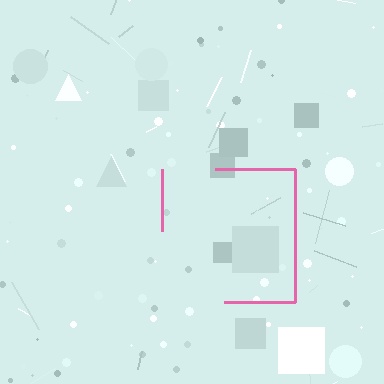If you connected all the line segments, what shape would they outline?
They would outline a square.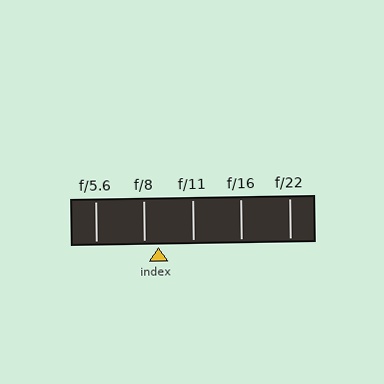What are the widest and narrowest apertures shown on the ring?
The widest aperture shown is f/5.6 and the narrowest is f/22.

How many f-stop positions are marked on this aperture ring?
There are 5 f-stop positions marked.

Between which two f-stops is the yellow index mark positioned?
The index mark is between f/8 and f/11.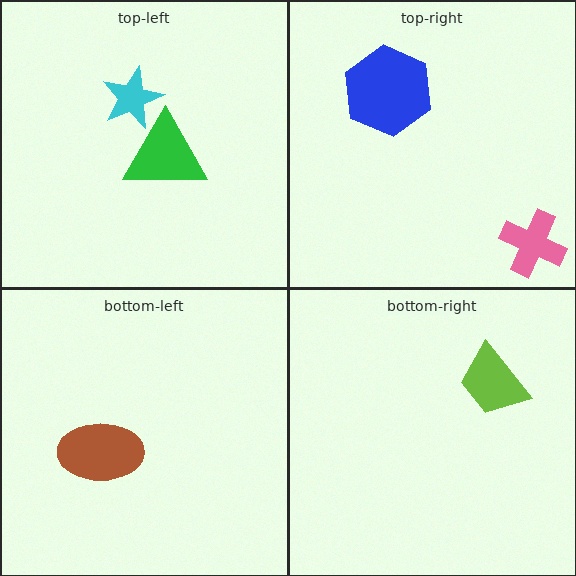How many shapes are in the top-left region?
2.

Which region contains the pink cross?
The top-right region.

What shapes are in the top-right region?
The pink cross, the blue hexagon.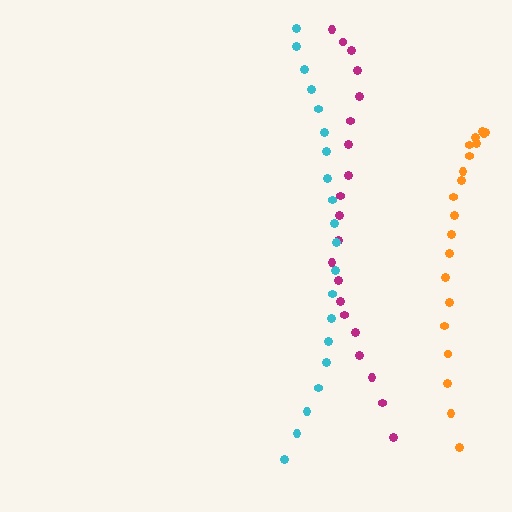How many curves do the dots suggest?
There are 3 distinct paths.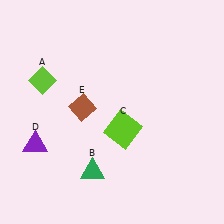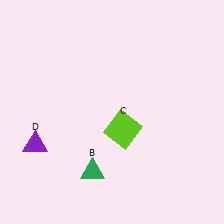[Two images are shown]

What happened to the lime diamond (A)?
The lime diamond (A) was removed in Image 2. It was in the top-left area of Image 1.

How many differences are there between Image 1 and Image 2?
There are 2 differences between the two images.